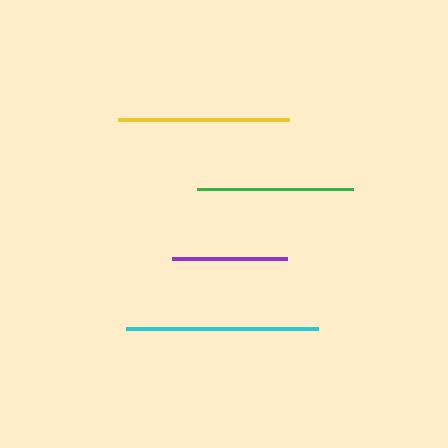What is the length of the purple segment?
The purple segment is approximately 116 pixels long.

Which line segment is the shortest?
The purple line is the shortest at approximately 116 pixels.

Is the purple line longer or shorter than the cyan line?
The cyan line is longer than the purple line.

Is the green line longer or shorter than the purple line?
The green line is longer than the purple line.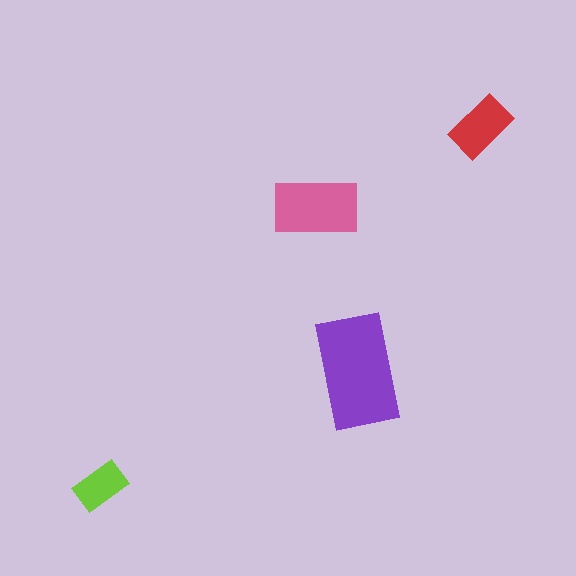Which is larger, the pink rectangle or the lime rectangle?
The pink one.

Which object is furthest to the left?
The lime rectangle is leftmost.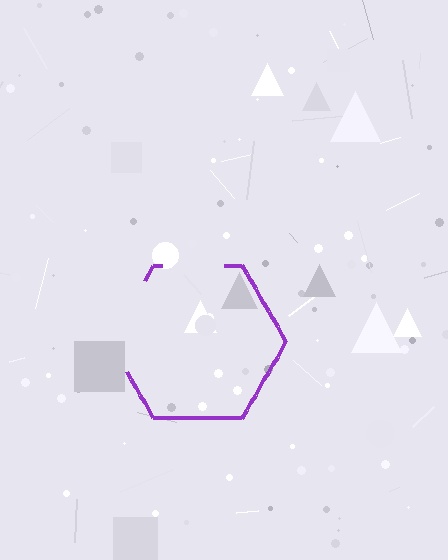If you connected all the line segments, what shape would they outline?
They would outline a hexagon.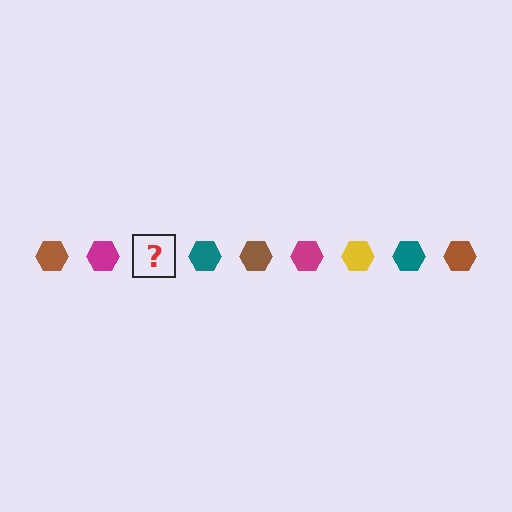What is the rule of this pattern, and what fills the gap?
The rule is that the pattern cycles through brown, magenta, yellow, teal hexagons. The gap should be filled with a yellow hexagon.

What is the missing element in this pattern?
The missing element is a yellow hexagon.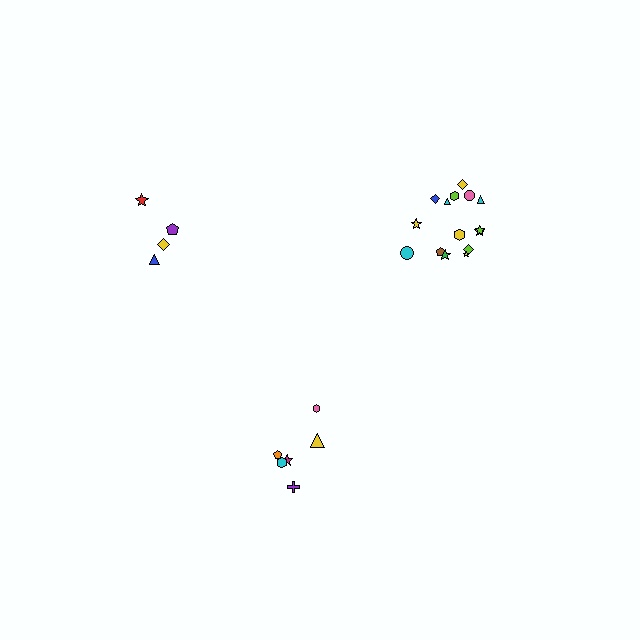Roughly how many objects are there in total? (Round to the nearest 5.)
Roughly 25 objects in total.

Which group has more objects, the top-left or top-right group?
The top-right group.